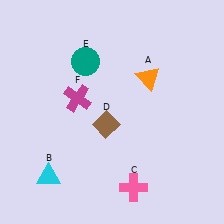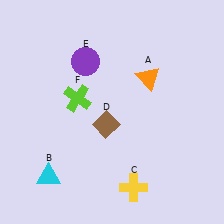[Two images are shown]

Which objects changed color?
C changed from pink to yellow. E changed from teal to purple. F changed from magenta to lime.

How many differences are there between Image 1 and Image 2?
There are 3 differences between the two images.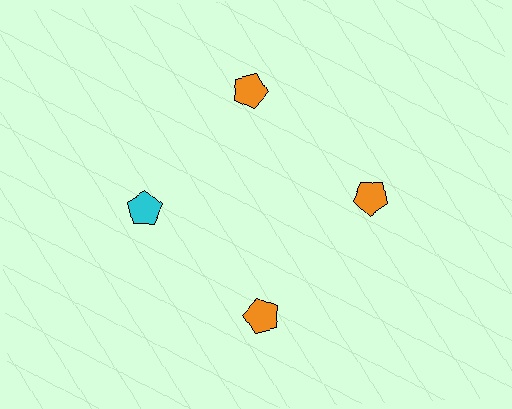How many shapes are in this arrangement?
There are 4 shapes arranged in a ring pattern.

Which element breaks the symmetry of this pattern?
The cyan pentagon at roughly the 9 o'clock position breaks the symmetry. All other shapes are orange pentagons.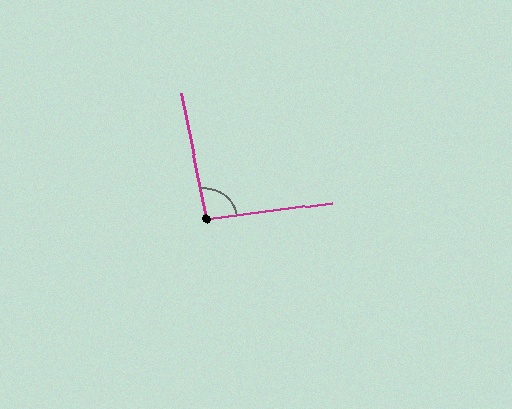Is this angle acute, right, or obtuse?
It is approximately a right angle.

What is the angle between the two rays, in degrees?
Approximately 94 degrees.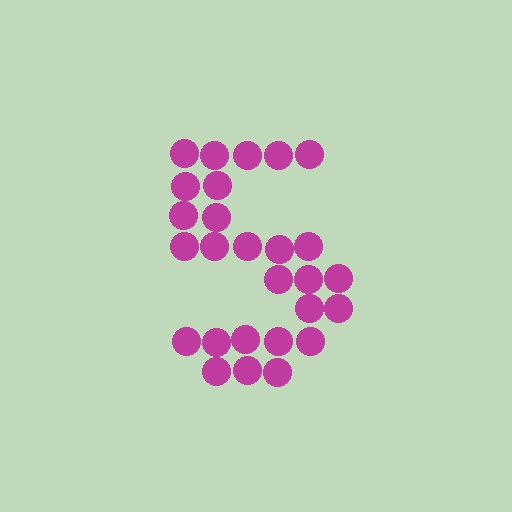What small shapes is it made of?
It is made of small circles.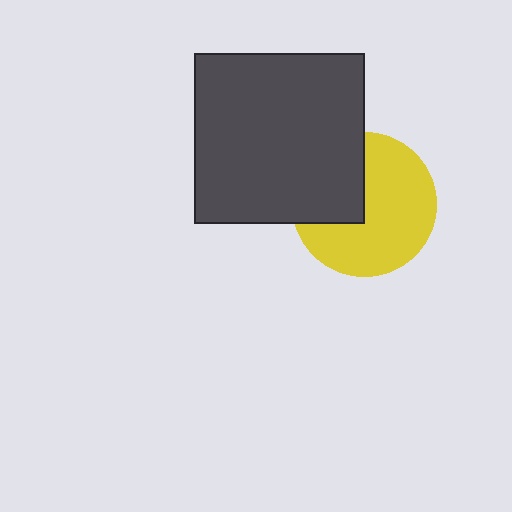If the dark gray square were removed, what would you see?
You would see the complete yellow circle.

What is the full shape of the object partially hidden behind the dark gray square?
The partially hidden object is a yellow circle.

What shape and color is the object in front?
The object in front is a dark gray square.